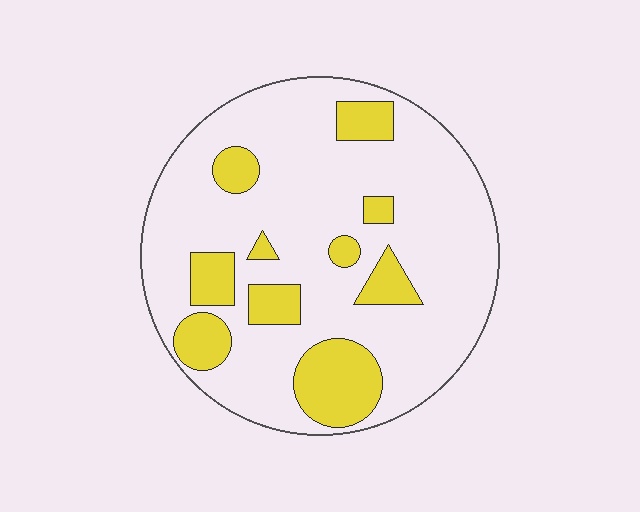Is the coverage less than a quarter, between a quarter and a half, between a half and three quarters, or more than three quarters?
Less than a quarter.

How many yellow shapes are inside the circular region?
10.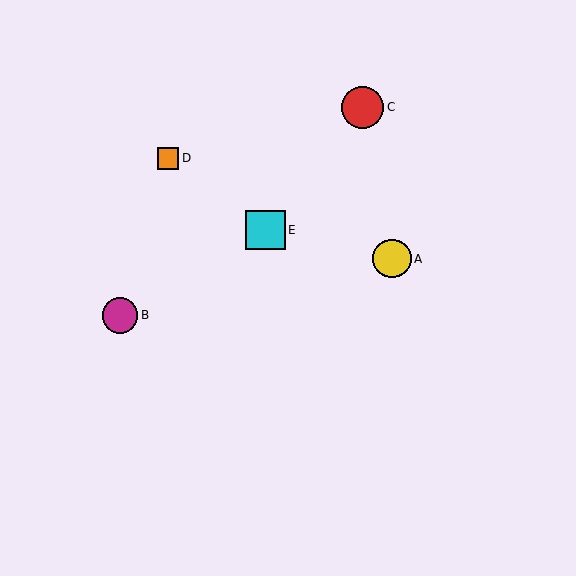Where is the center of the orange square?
The center of the orange square is at (168, 159).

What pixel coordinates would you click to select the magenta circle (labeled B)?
Click at (120, 315) to select the magenta circle B.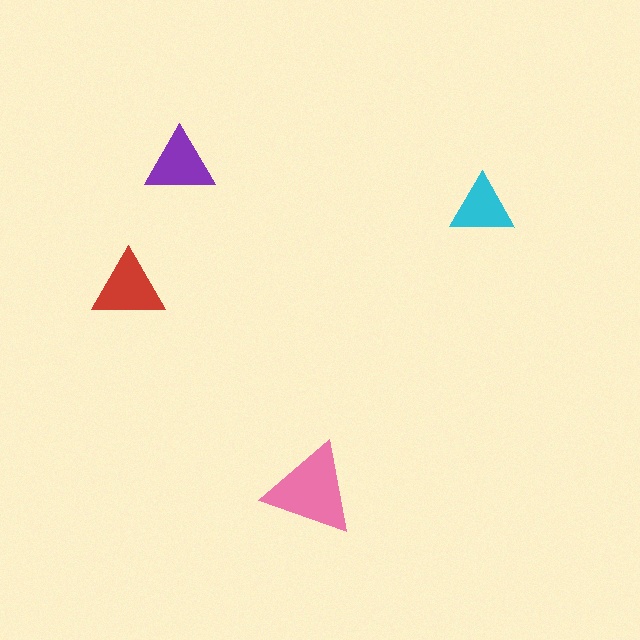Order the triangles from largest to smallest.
the pink one, the red one, the purple one, the cyan one.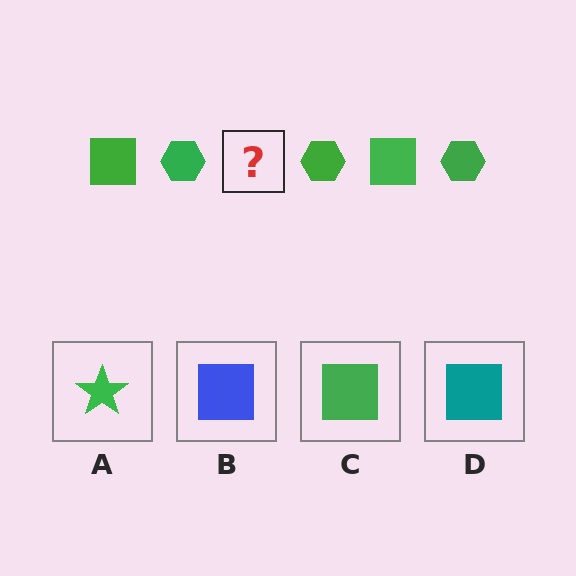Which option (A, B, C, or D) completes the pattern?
C.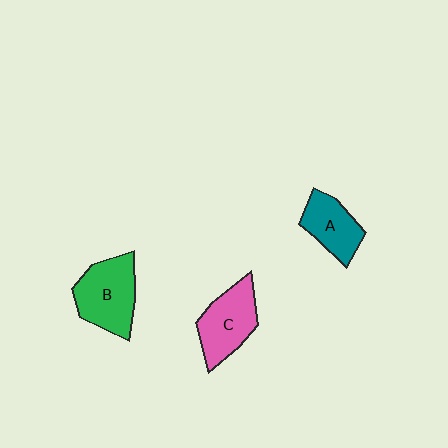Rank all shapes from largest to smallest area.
From largest to smallest: B (green), C (pink), A (teal).